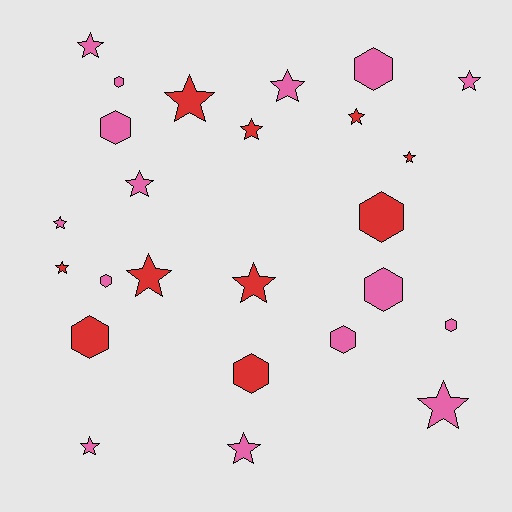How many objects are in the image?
There are 25 objects.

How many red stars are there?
There are 7 red stars.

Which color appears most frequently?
Pink, with 15 objects.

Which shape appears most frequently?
Star, with 15 objects.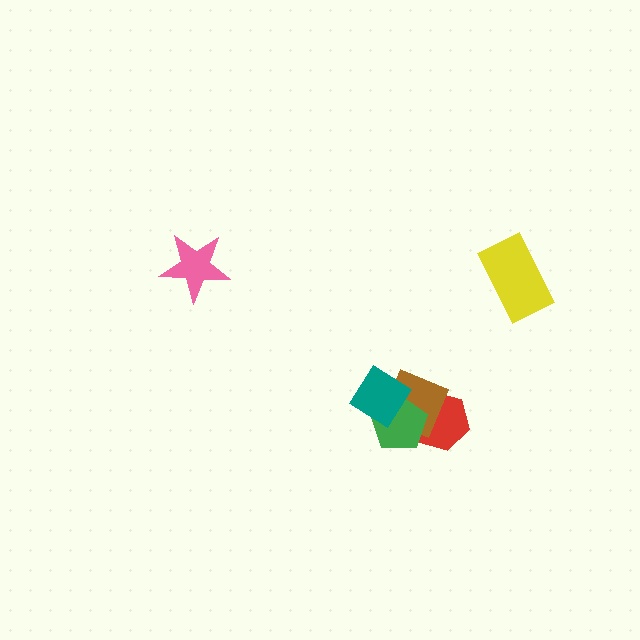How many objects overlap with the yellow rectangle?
0 objects overlap with the yellow rectangle.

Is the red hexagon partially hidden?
Yes, it is partially covered by another shape.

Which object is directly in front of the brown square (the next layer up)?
The green pentagon is directly in front of the brown square.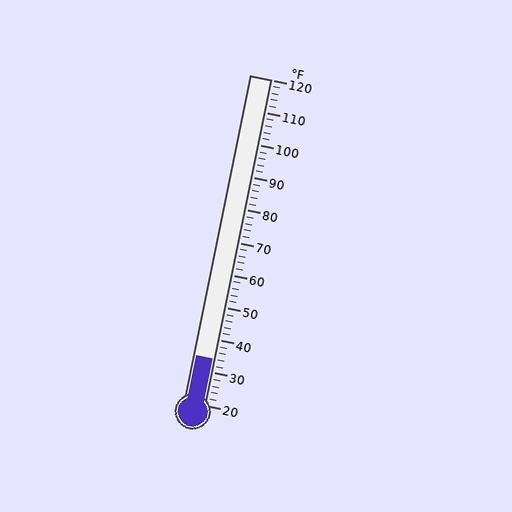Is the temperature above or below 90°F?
The temperature is below 90°F.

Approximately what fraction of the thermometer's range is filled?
The thermometer is filled to approximately 15% of its range.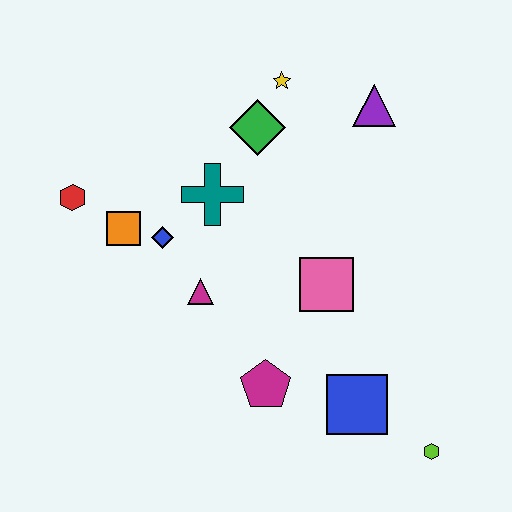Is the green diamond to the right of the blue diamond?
Yes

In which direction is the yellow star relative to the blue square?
The yellow star is above the blue square.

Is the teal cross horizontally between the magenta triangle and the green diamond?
Yes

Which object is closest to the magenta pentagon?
The blue square is closest to the magenta pentagon.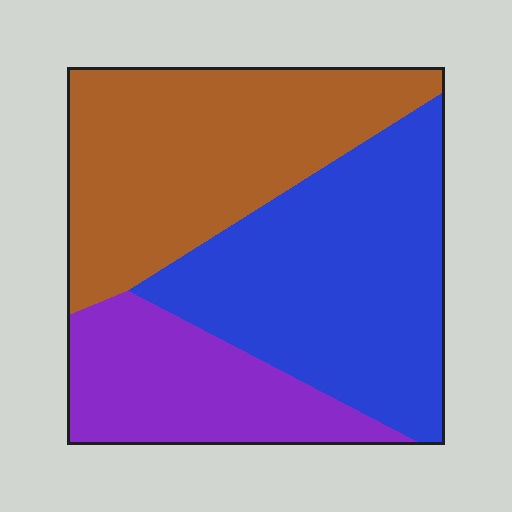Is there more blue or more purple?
Blue.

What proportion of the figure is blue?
Blue covers about 40% of the figure.